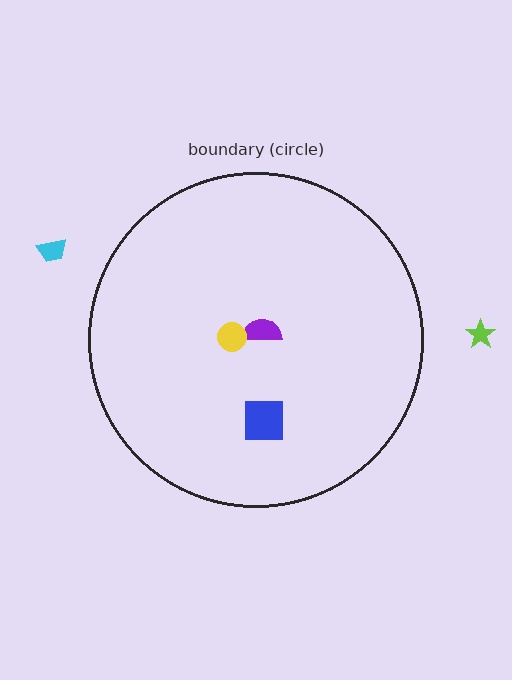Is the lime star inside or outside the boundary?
Outside.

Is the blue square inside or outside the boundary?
Inside.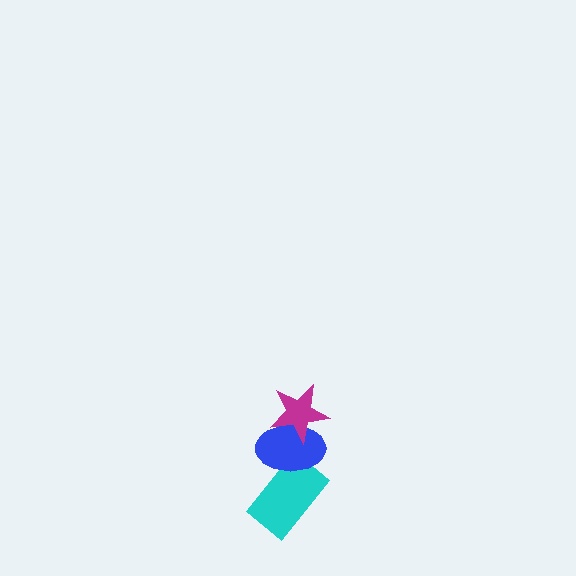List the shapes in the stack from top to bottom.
From top to bottom: the magenta star, the blue ellipse, the cyan rectangle.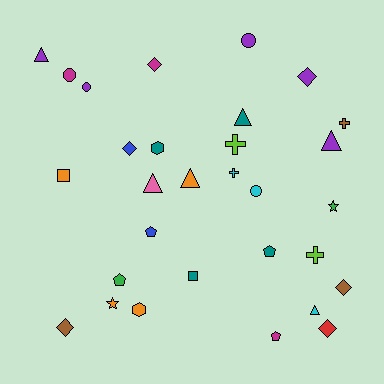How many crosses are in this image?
There are 4 crosses.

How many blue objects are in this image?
There are 2 blue objects.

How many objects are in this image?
There are 30 objects.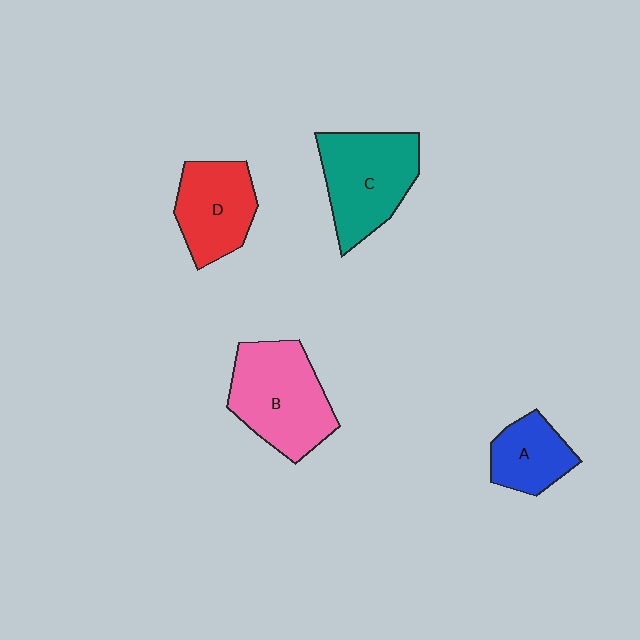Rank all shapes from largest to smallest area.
From largest to smallest: B (pink), C (teal), D (red), A (blue).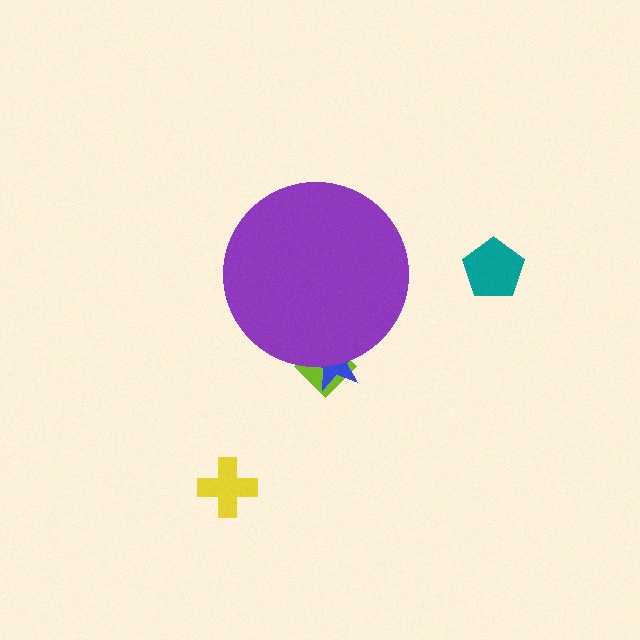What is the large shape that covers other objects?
A purple circle.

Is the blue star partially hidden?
Yes, the blue star is partially hidden behind the purple circle.